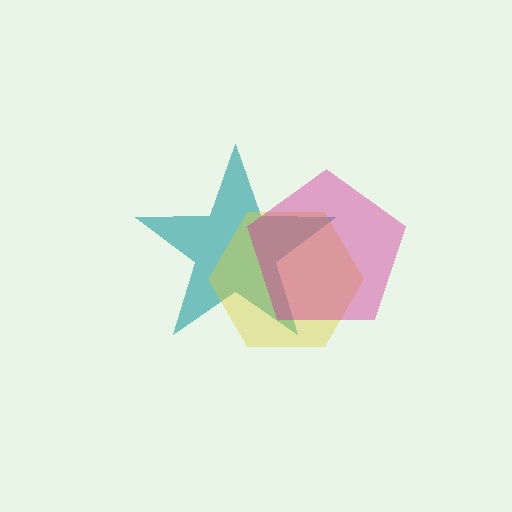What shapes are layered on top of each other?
The layered shapes are: a teal star, a yellow hexagon, a magenta pentagon.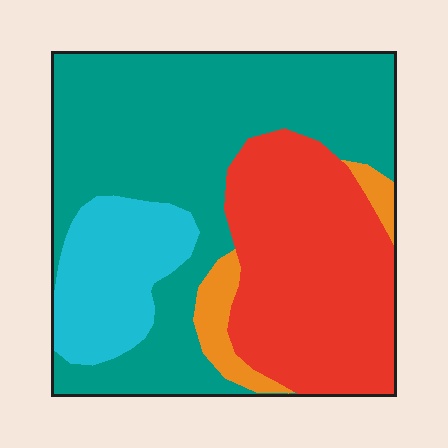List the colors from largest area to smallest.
From largest to smallest: teal, red, cyan, orange.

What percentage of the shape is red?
Red takes up about one third (1/3) of the shape.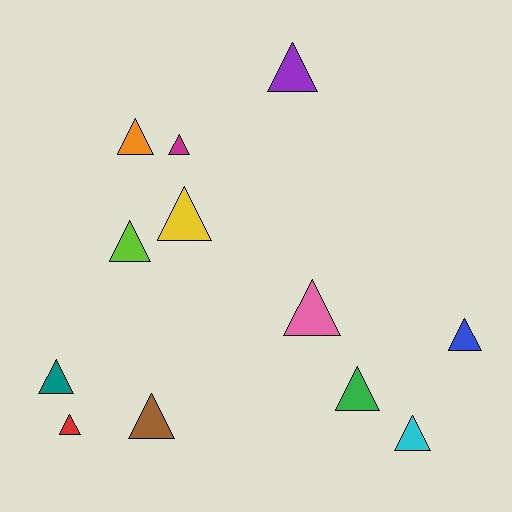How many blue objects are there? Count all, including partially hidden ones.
There is 1 blue object.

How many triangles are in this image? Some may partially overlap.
There are 12 triangles.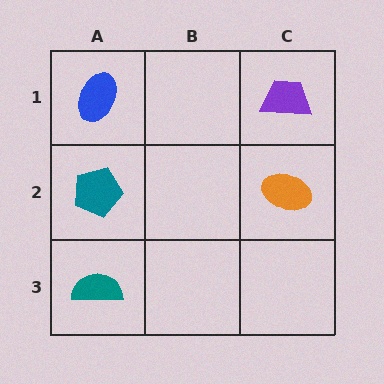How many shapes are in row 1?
2 shapes.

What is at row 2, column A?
A teal pentagon.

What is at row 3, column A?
A teal semicircle.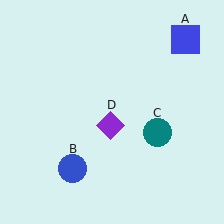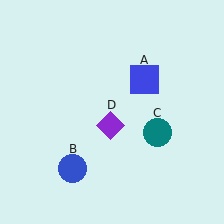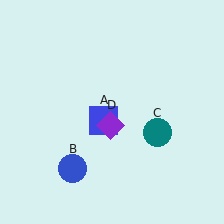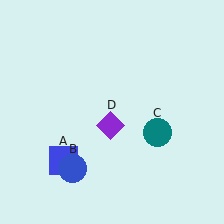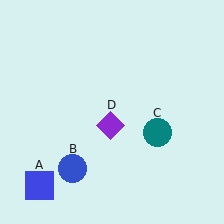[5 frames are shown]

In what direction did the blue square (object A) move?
The blue square (object A) moved down and to the left.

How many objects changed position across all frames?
1 object changed position: blue square (object A).